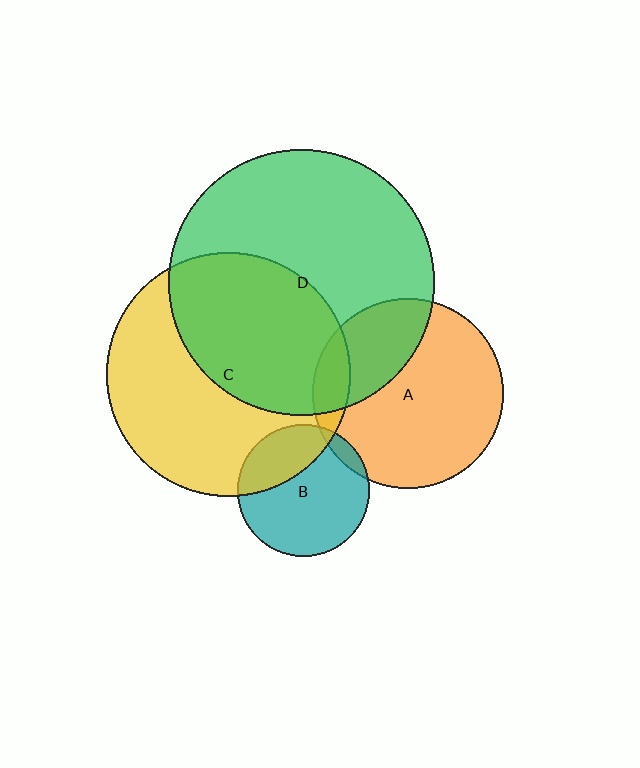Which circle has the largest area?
Circle D (green).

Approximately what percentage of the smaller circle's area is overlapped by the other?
Approximately 30%.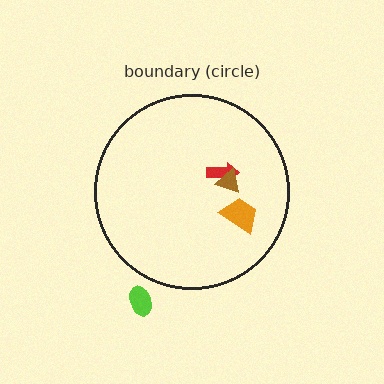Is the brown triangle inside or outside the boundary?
Inside.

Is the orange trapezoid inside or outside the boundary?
Inside.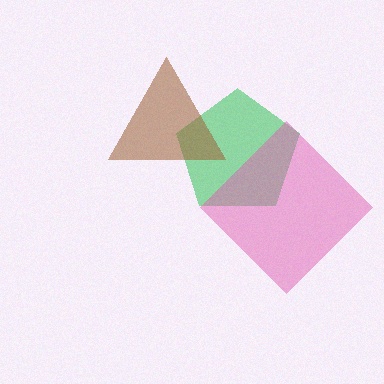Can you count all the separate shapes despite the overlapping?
Yes, there are 3 separate shapes.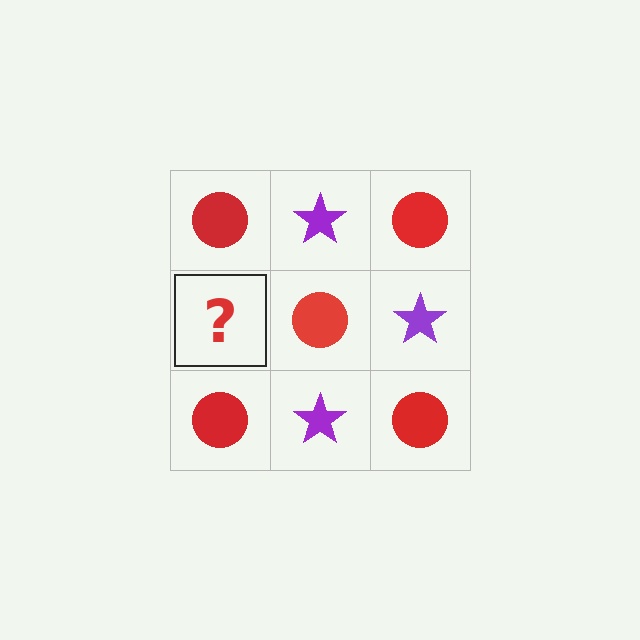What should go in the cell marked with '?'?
The missing cell should contain a purple star.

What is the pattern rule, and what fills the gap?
The rule is that it alternates red circle and purple star in a checkerboard pattern. The gap should be filled with a purple star.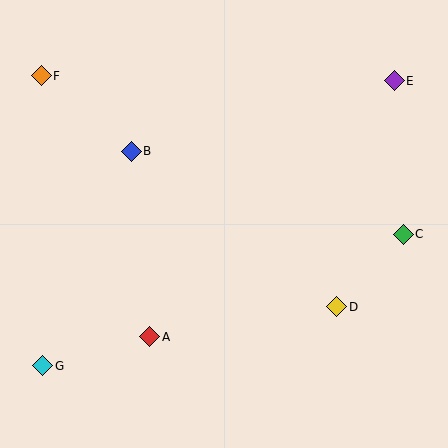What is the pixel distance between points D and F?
The distance between D and F is 375 pixels.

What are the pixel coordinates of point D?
Point D is at (337, 307).